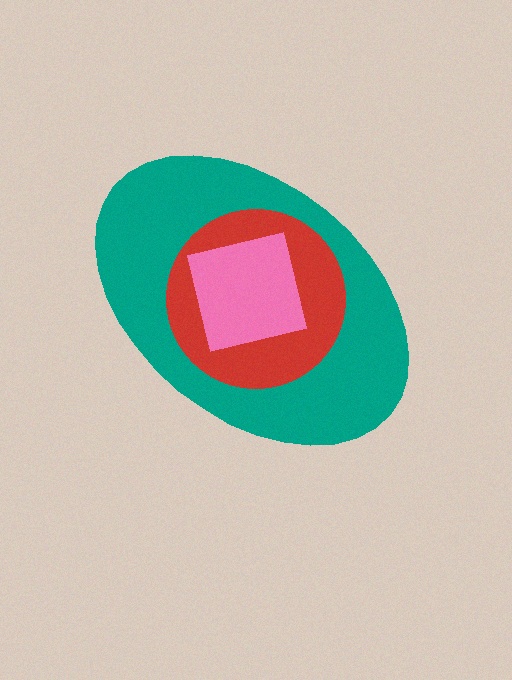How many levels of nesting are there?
3.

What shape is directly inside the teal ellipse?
The red circle.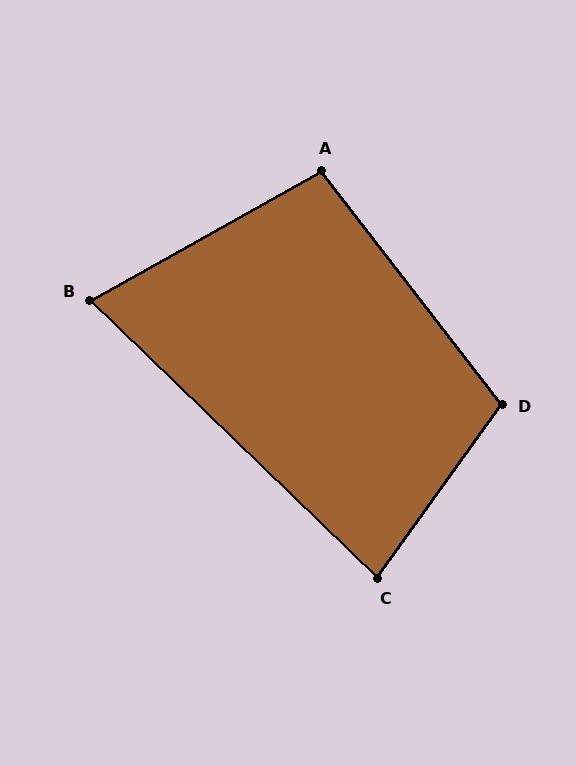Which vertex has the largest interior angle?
D, at approximately 107 degrees.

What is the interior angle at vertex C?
Approximately 82 degrees (acute).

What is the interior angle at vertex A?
Approximately 98 degrees (obtuse).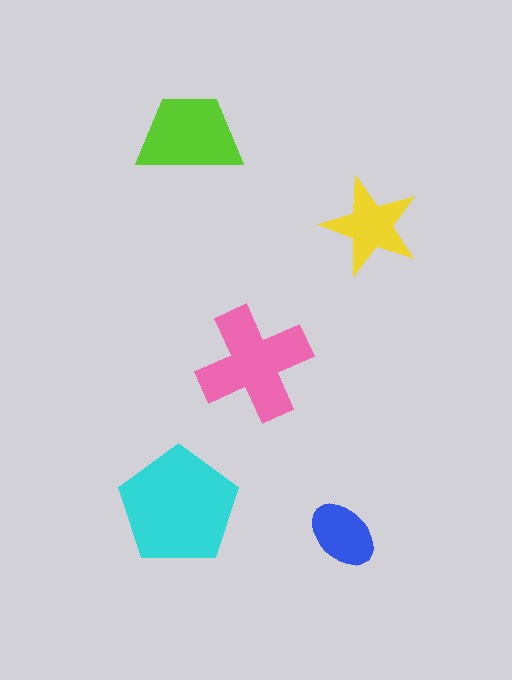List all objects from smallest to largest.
The blue ellipse, the yellow star, the lime trapezoid, the pink cross, the cyan pentagon.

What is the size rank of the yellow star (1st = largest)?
4th.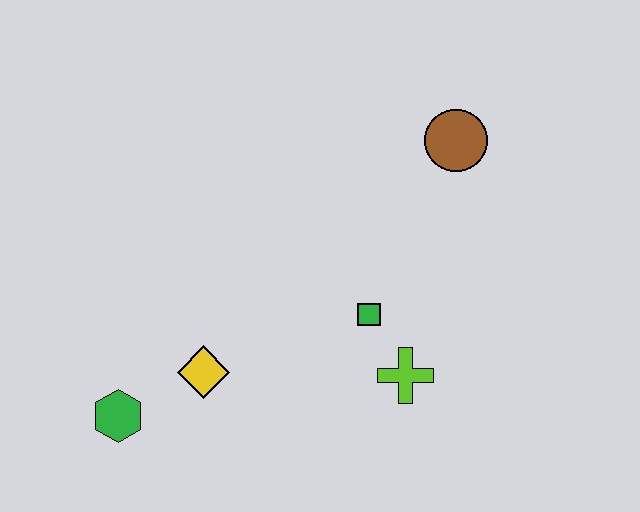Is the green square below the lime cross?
No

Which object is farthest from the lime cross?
The green hexagon is farthest from the lime cross.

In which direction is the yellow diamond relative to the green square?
The yellow diamond is to the left of the green square.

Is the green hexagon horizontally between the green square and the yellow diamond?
No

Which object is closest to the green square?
The lime cross is closest to the green square.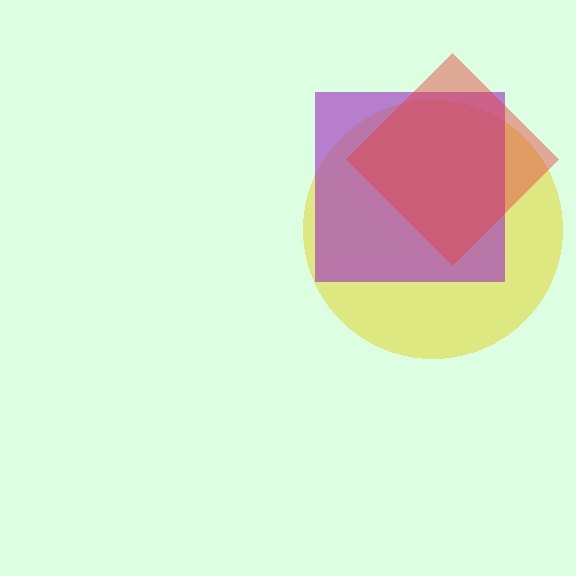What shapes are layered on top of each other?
The layered shapes are: a yellow circle, a purple square, a red diamond.